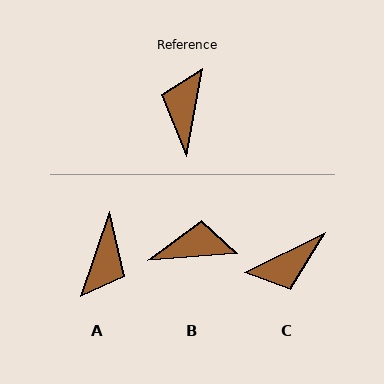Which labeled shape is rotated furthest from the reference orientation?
A, about 171 degrees away.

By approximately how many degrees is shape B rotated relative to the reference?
Approximately 75 degrees clockwise.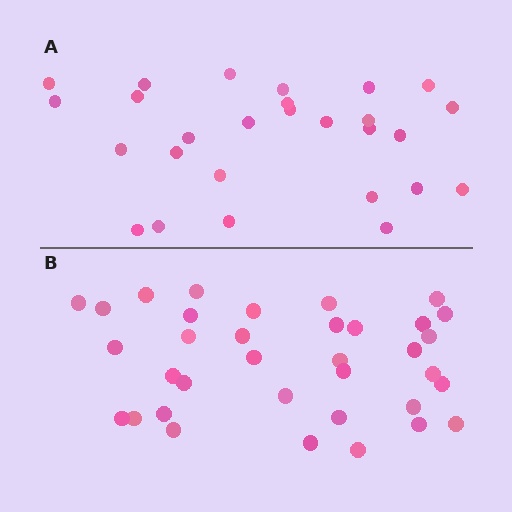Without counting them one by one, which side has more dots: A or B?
Region B (the bottom region) has more dots.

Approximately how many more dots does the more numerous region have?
Region B has roughly 8 or so more dots than region A.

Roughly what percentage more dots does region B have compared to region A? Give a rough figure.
About 30% more.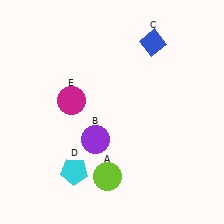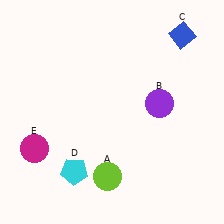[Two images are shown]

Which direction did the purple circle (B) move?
The purple circle (B) moved right.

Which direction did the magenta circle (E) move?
The magenta circle (E) moved down.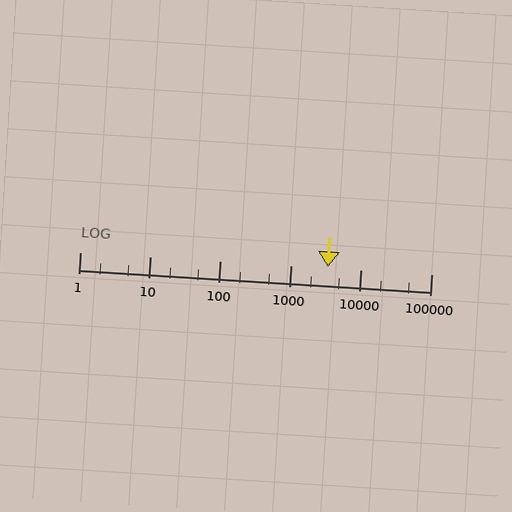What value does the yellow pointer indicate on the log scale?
The pointer indicates approximately 3400.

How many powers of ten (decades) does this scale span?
The scale spans 5 decades, from 1 to 100000.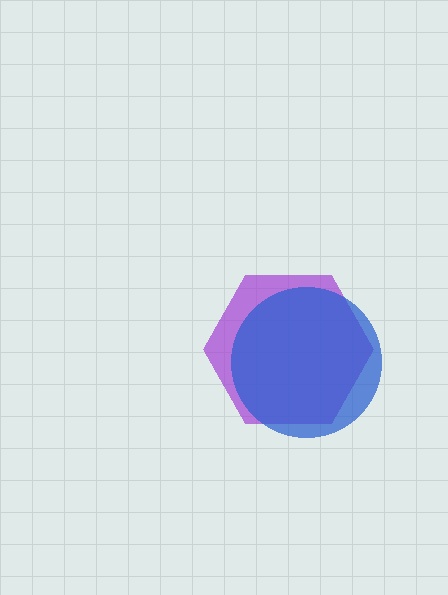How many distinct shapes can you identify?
There are 2 distinct shapes: a purple hexagon, a blue circle.